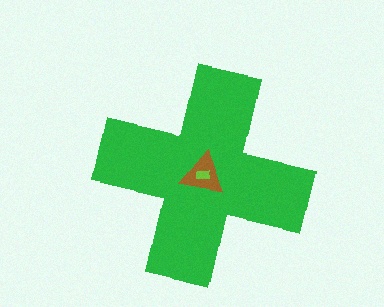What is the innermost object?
The lime rectangle.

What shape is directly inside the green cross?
The brown triangle.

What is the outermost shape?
The green cross.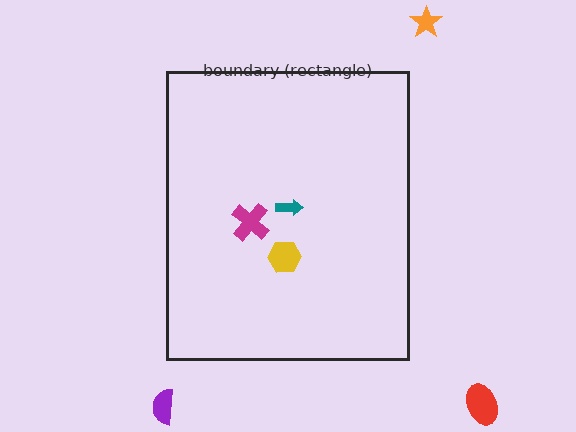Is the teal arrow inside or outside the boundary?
Inside.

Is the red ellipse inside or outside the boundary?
Outside.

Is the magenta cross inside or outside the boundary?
Inside.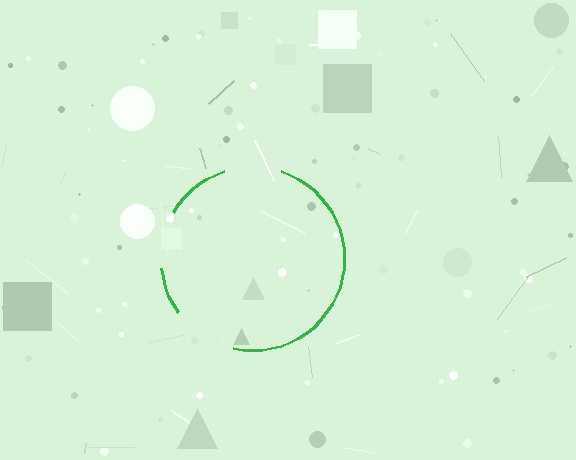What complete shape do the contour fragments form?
The contour fragments form a circle.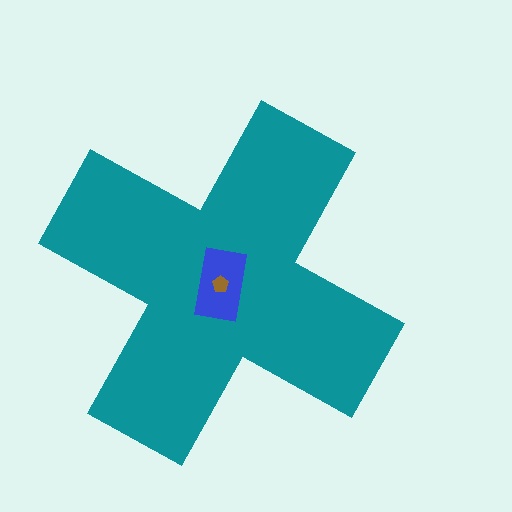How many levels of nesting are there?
3.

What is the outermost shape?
The teal cross.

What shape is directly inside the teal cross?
The blue rectangle.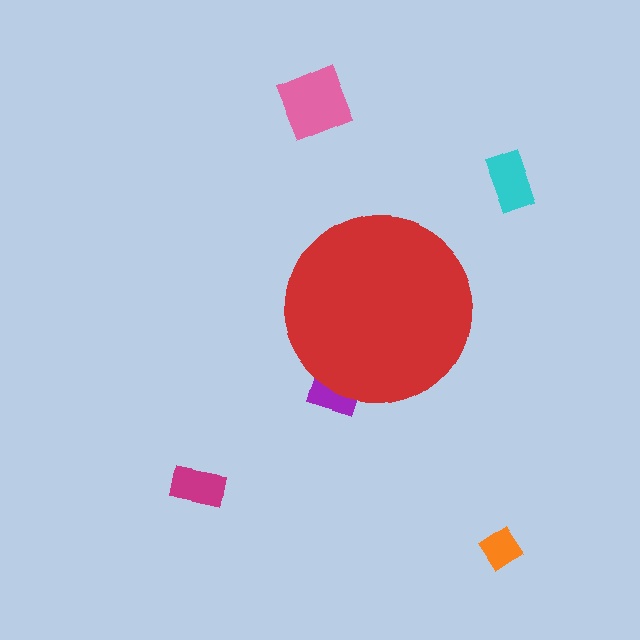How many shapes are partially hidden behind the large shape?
1 shape is partially hidden.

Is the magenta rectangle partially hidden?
No, the magenta rectangle is fully visible.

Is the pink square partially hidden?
No, the pink square is fully visible.